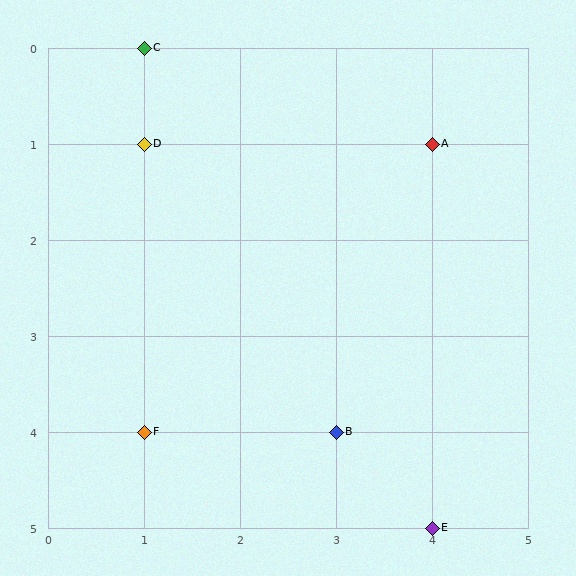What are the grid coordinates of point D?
Point D is at grid coordinates (1, 1).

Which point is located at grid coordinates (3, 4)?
Point B is at (3, 4).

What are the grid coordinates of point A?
Point A is at grid coordinates (4, 1).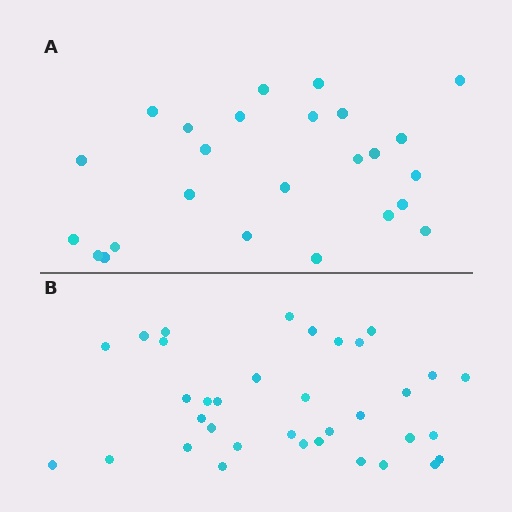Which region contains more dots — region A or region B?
Region B (the bottom region) has more dots.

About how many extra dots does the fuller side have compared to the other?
Region B has roughly 10 or so more dots than region A.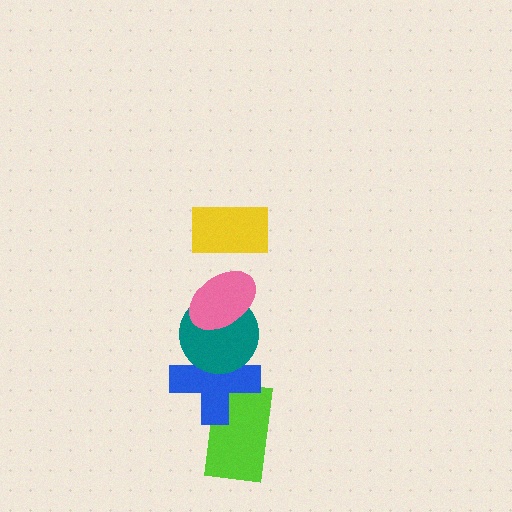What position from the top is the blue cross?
The blue cross is 4th from the top.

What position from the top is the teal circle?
The teal circle is 3rd from the top.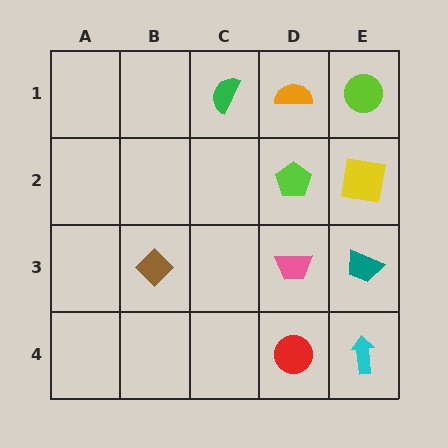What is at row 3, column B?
A brown diamond.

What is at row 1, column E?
A lime circle.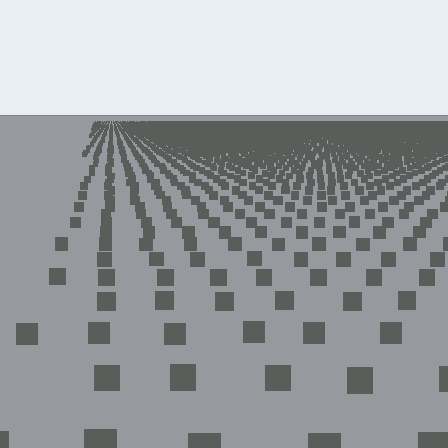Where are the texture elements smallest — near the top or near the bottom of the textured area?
Near the top.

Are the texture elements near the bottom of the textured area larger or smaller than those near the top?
Larger. Near the bottom, elements are closer to the viewer and appear at a bigger on-screen size.